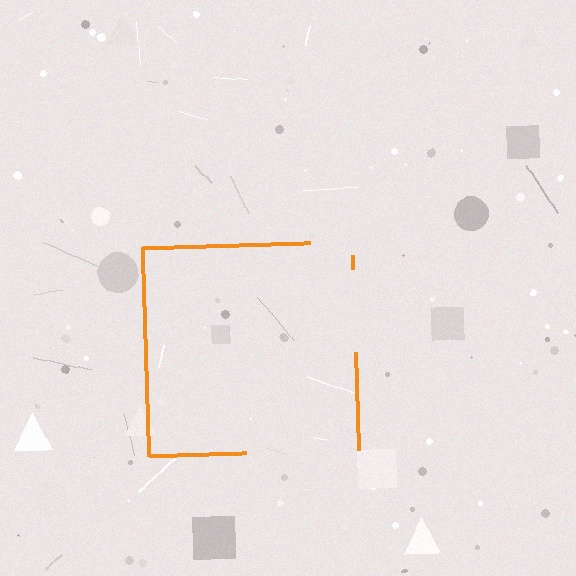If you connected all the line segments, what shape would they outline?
They would outline a square.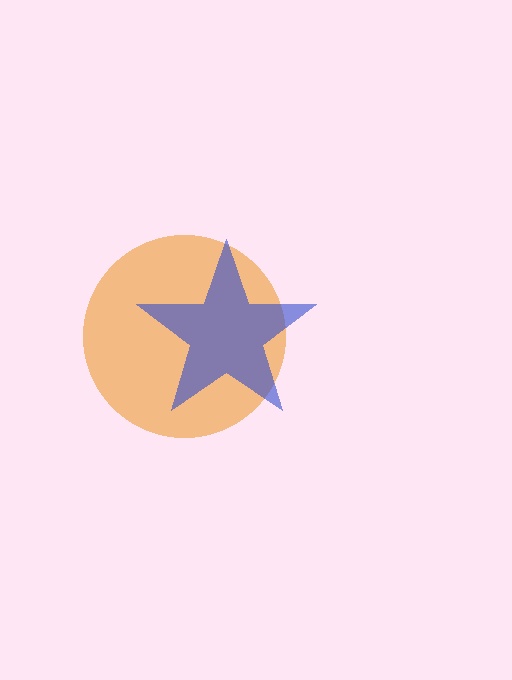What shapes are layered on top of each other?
The layered shapes are: an orange circle, a blue star.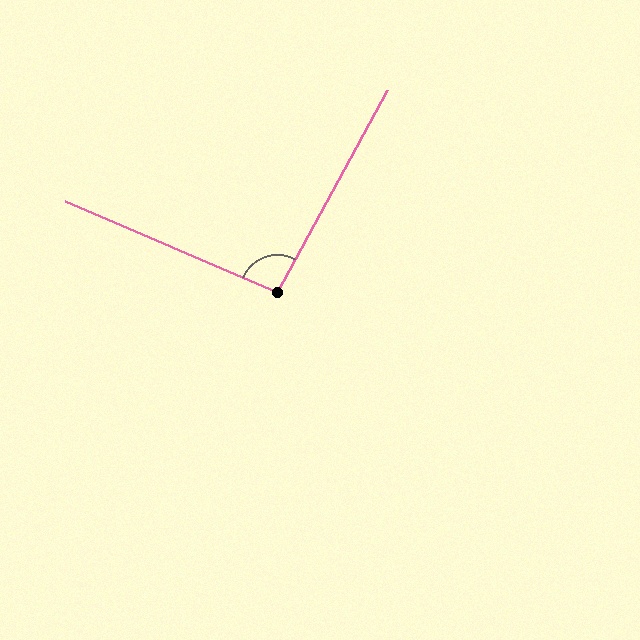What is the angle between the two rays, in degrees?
Approximately 95 degrees.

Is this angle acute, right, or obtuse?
It is obtuse.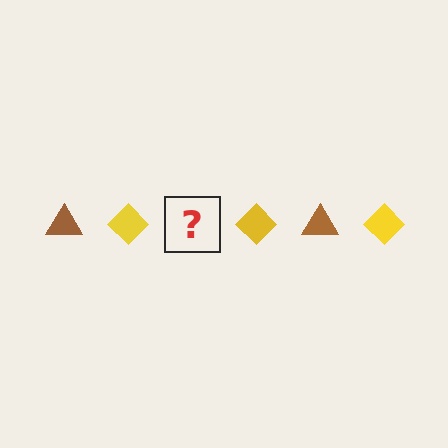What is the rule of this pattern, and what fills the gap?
The rule is that the pattern alternates between brown triangle and yellow diamond. The gap should be filled with a brown triangle.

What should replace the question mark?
The question mark should be replaced with a brown triangle.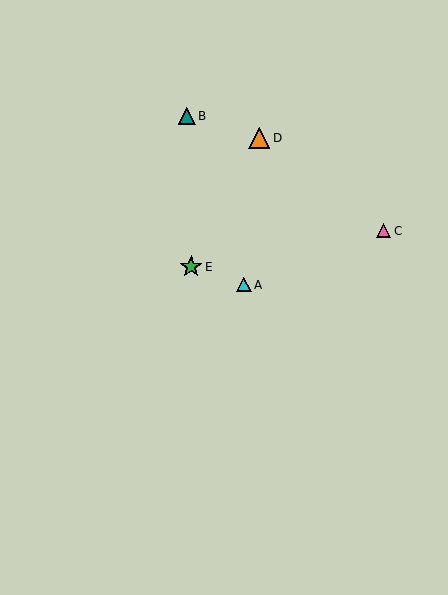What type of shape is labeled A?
Shape A is a cyan triangle.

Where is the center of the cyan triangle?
The center of the cyan triangle is at (244, 285).